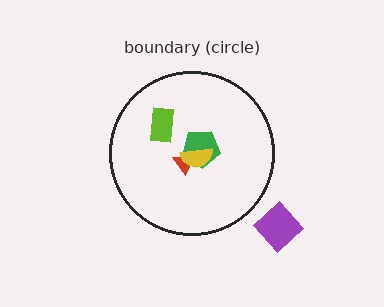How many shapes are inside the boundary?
4 inside, 1 outside.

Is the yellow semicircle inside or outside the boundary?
Inside.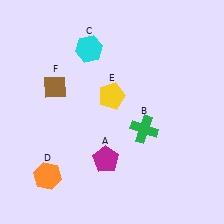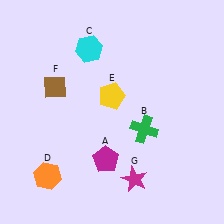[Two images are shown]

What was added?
A magenta star (G) was added in Image 2.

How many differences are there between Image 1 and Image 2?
There is 1 difference between the two images.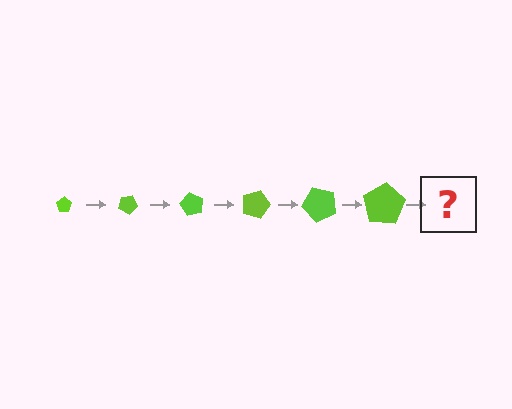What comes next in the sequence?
The next element should be a pentagon, larger than the previous one and rotated 180 degrees from the start.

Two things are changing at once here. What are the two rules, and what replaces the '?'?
The two rules are that the pentagon grows larger each step and it rotates 30 degrees each step. The '?' should be a pentagon, larger than the previous one and rotated 180 degrees from the start.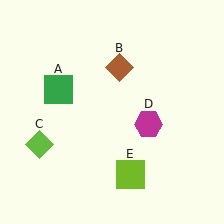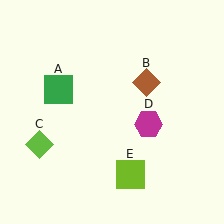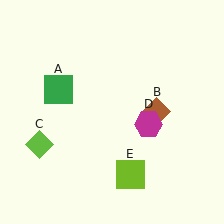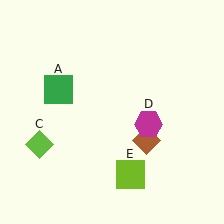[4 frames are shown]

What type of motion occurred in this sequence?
The brown diamond (object B) rotated clockwise around the center of the scene.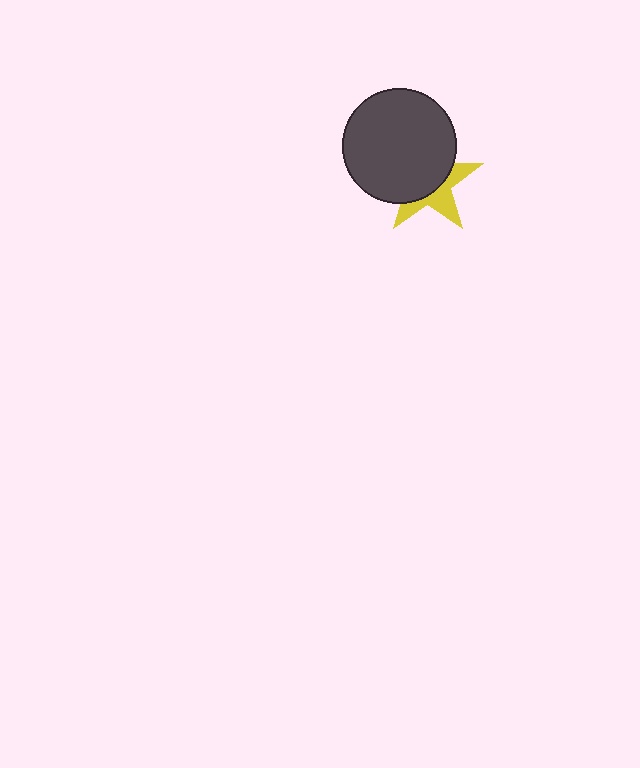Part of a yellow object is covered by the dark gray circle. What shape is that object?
It is a star.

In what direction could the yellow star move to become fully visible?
The yellow star could move toward the lower-right. That would shift it out from behind the dark gray circle entirely.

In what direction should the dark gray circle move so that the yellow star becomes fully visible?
The dark gray circle should move toward the upper-left. That is the shortest direction to clear the overlap and leave the yellow star fully visible.